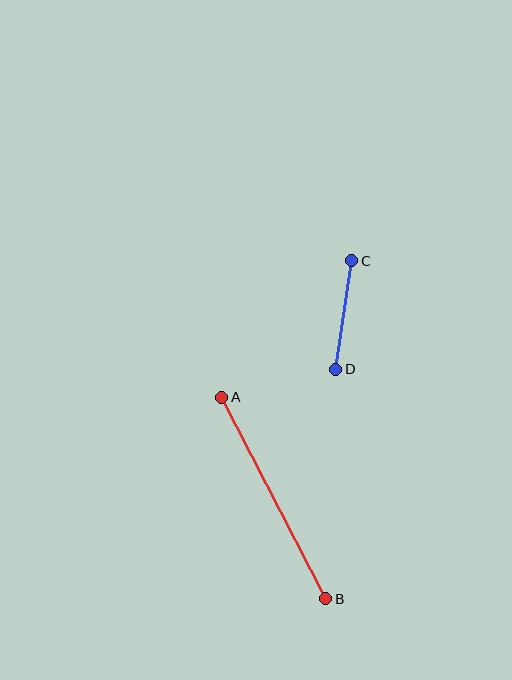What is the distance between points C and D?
The distance is approximately 110 pixels.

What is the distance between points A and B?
The distance is approximately 227 pixels.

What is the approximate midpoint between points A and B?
The midpoint is at approximately (274, 498) pixels.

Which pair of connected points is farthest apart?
Points A and B are farthest apart.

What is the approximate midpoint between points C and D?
The midpoint is at approximately (344, 315) pixels.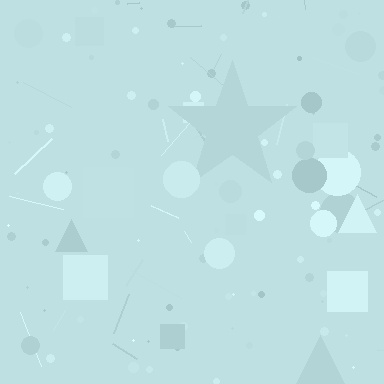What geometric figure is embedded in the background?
A star is embedded in the background.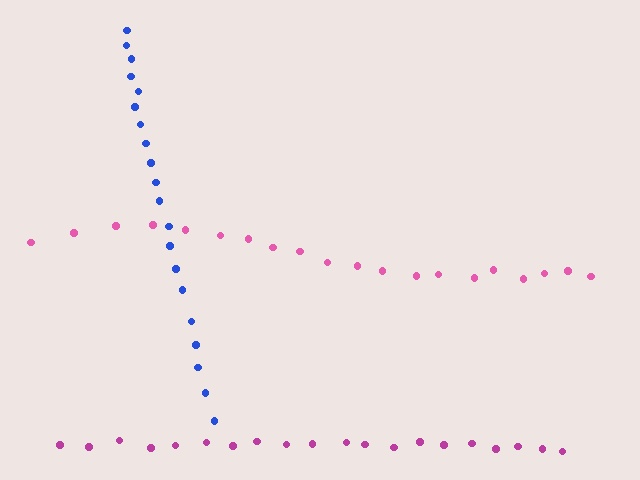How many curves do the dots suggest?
There are 3 distinct paths.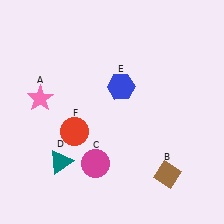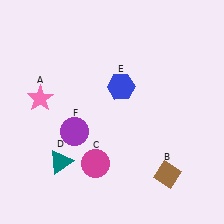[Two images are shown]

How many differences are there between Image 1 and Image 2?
There is 1 difference between the two images.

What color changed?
The circle (F) changed from red in Image 1 to purple in Image 2.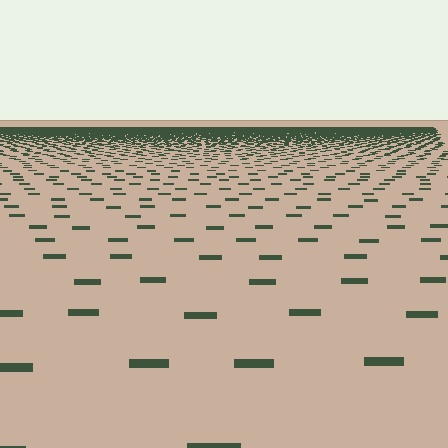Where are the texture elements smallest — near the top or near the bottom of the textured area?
Near the top.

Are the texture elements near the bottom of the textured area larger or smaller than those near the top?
Larger. Near the bottom, elements are closer to the viewer and appear at a bigger on-screen size.